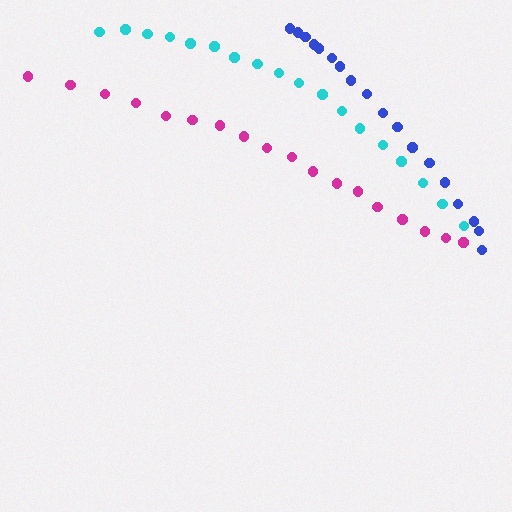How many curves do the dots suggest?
There are 3 distinct paths.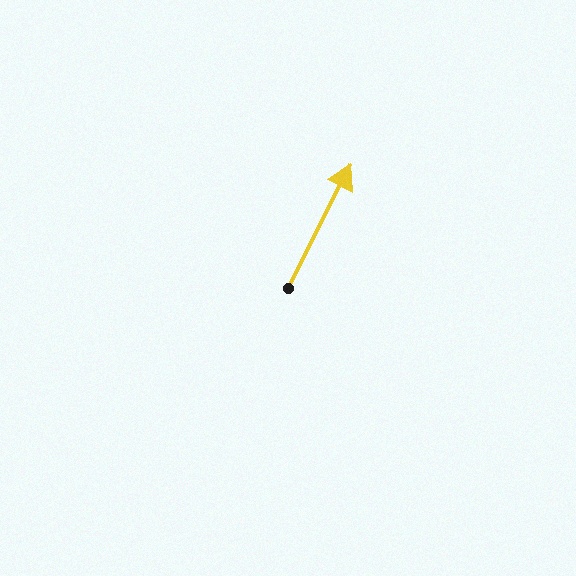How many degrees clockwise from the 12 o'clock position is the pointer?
Approximately 27 degrees.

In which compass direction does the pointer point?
Northeast.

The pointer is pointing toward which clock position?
Roughly 1 o'clock.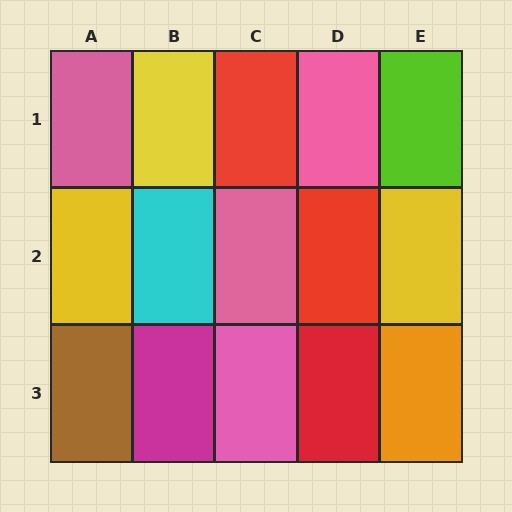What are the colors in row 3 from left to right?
Brown, magenta, pink, red, orange.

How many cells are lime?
1 cell is lime.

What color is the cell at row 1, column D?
Pink.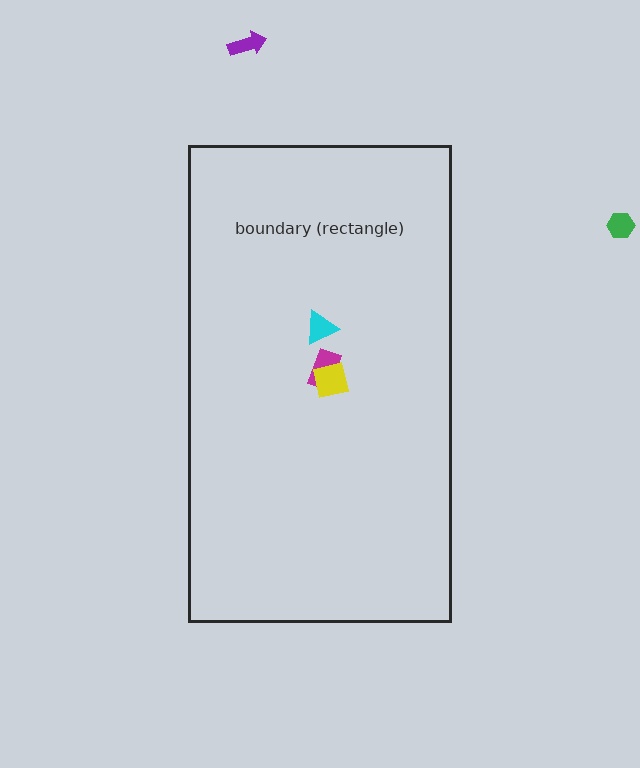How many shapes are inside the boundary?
3 inside, 2 outside.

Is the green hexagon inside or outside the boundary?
Outside.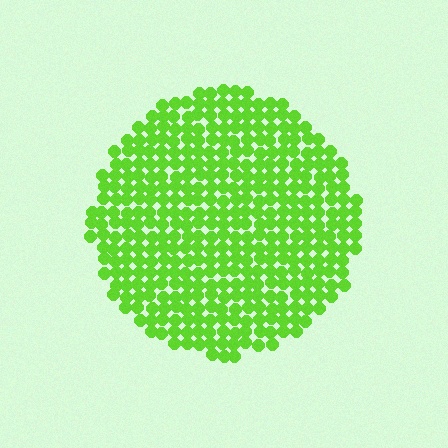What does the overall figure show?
The overall figure shows a circle.